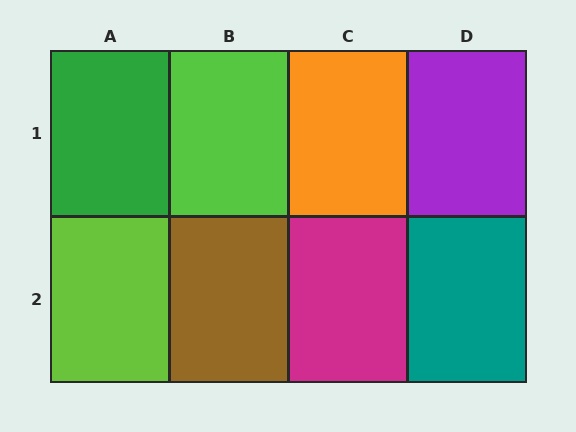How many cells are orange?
1 cell is orange.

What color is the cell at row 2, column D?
Teal.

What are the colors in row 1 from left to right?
Green, lime, orange, purple.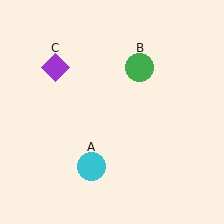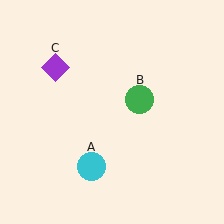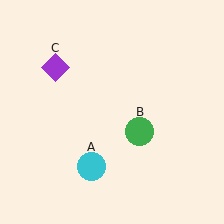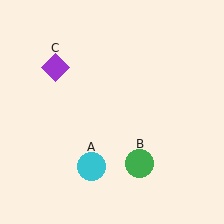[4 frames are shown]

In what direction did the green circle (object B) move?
The green circle (object B) moved down.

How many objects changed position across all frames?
1 object changed position: green circle (object B).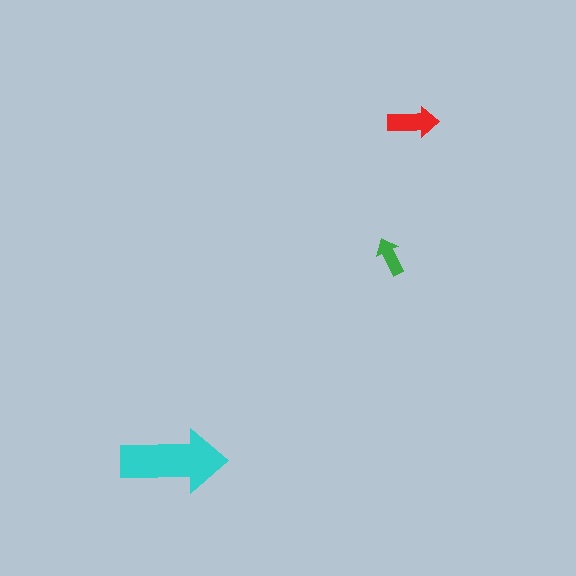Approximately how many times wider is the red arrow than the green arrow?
About 1.5 times wider.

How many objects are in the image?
There are 3 objects in the image.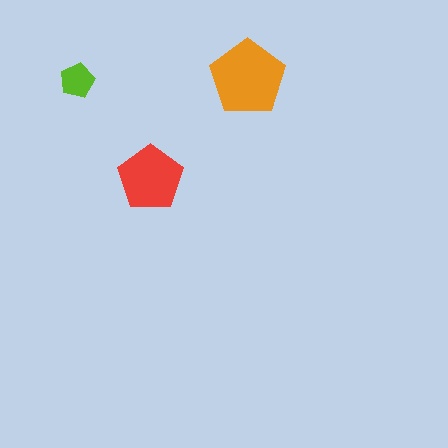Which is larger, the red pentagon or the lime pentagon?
The red one.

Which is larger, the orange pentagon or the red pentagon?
The orange one.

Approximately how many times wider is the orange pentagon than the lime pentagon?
About 2 times wider.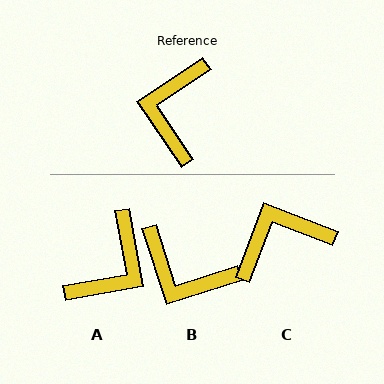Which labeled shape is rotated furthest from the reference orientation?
A, about 156 degrees away.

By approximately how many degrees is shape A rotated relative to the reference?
Approximately 156 degrees counter-clockwise.